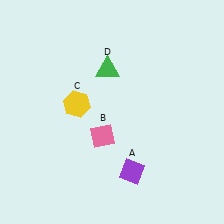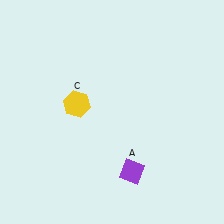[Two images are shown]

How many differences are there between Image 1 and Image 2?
There are 2 differences between the two images.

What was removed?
The green triangle (D), the pink diamond (B) were removed in Image 2.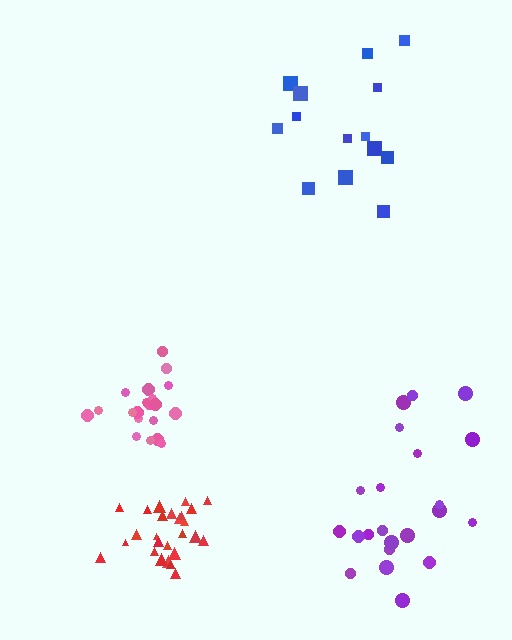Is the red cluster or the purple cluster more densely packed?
Red.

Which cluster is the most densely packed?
Red.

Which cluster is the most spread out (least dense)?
Blue.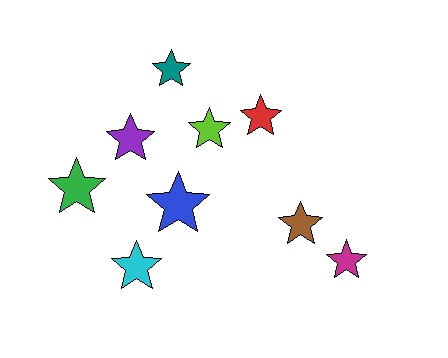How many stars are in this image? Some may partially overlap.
There are 9 stars.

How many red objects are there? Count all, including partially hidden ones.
There is 1 red object.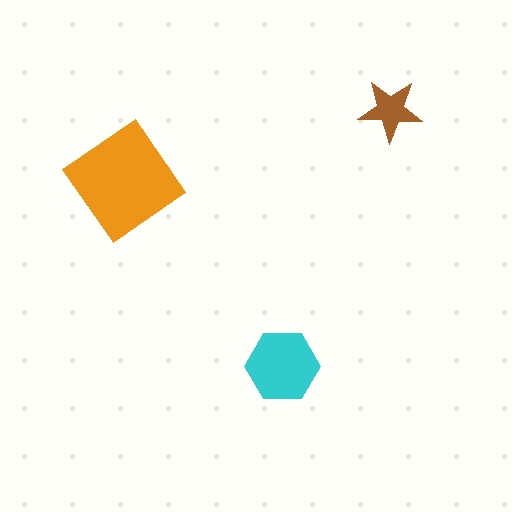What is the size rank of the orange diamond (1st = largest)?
1st.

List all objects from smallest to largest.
The brown star, the cyan hexagon, the orange diamond.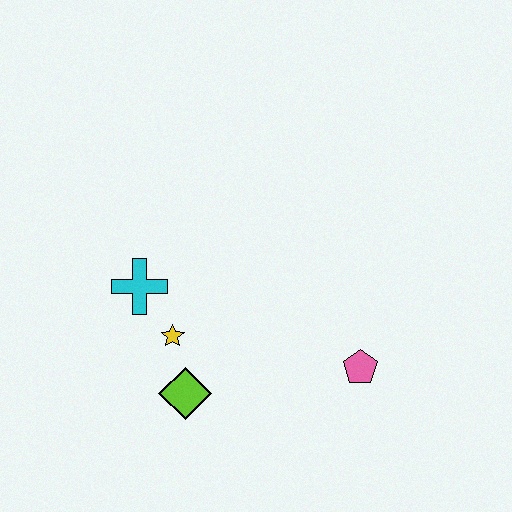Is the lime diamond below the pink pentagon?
Yes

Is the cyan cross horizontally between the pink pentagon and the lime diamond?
No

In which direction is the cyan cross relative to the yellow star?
The cyan cross is above the yellow star.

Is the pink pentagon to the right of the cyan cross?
Yes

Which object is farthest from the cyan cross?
The pink pentagon is farthest from the cyan cross.